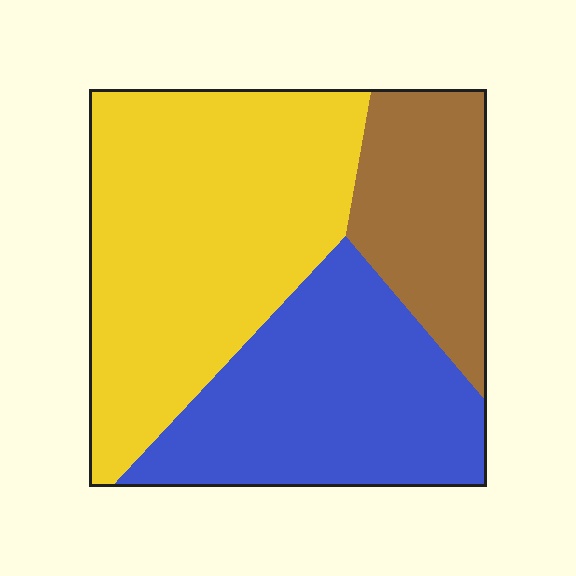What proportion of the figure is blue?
Blue covers roughly 35% of the figure.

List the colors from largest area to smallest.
From largest to smallest: yellow, blue, brown.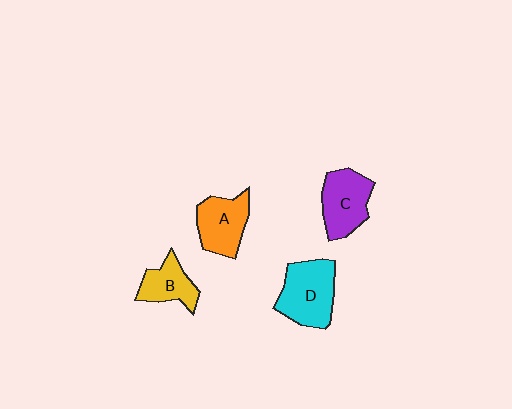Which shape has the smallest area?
Shape B (yellow).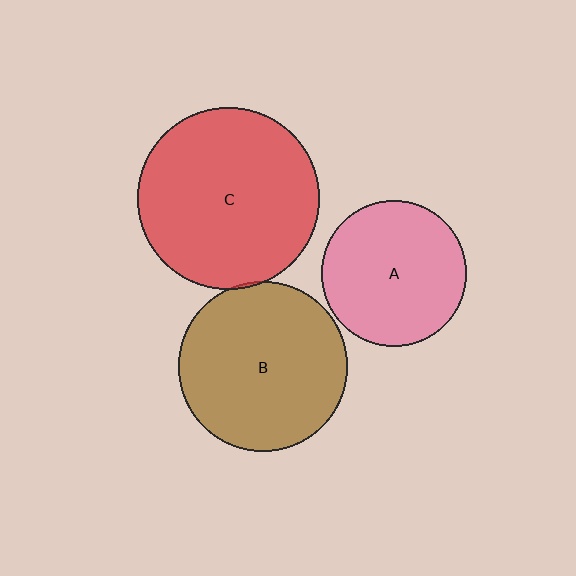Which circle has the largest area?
Circle C (red).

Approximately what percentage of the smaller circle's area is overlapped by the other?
Approximately 5%.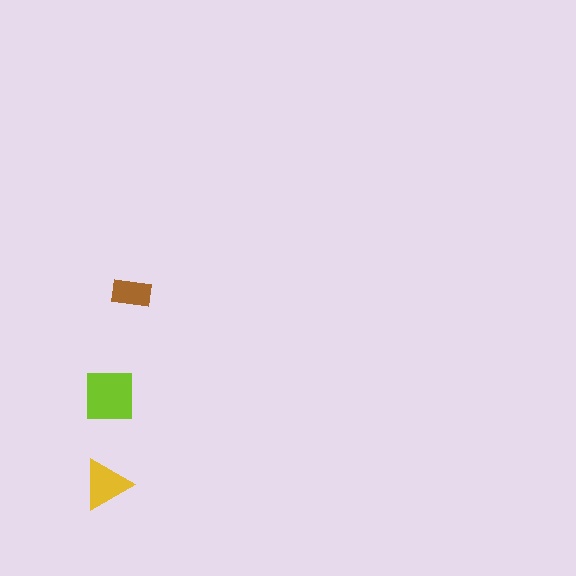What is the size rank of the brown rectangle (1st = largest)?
3rd.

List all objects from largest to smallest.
The lime square, the yellow triangle, the brown rectangle.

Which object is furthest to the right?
The brown rectangle is rightmost.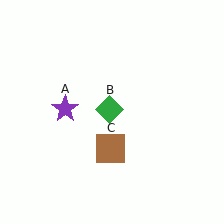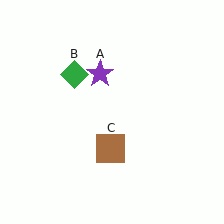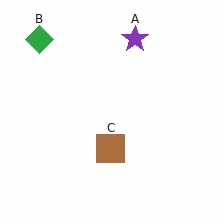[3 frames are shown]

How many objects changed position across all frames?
2 objects changed position: purple star (object A), green diamond (object B).